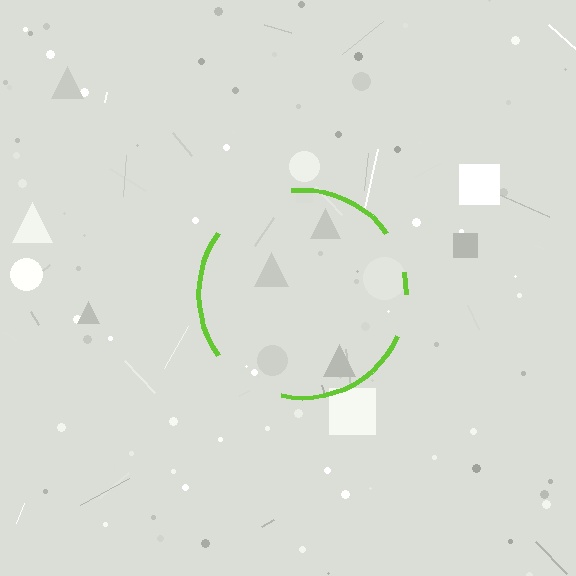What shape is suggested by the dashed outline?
The dashed outline suggests a circle.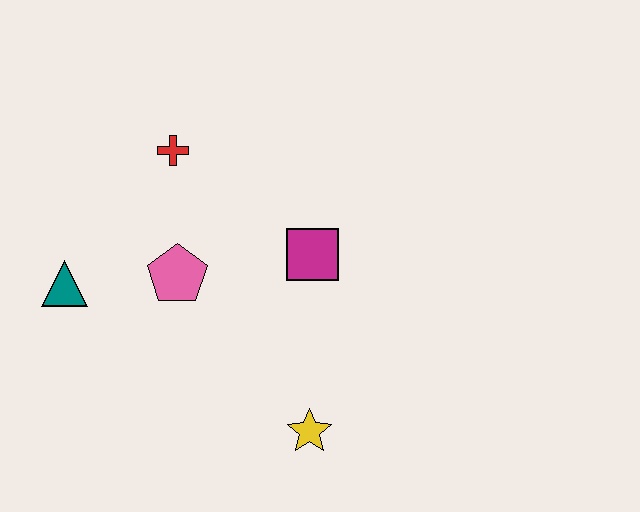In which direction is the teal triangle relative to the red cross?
The teal triangle is below the red cross.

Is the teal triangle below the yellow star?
No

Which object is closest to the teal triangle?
The pink pentagon is closest to the teal triangle.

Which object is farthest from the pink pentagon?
The yellow star is farthest from the pink pentagon.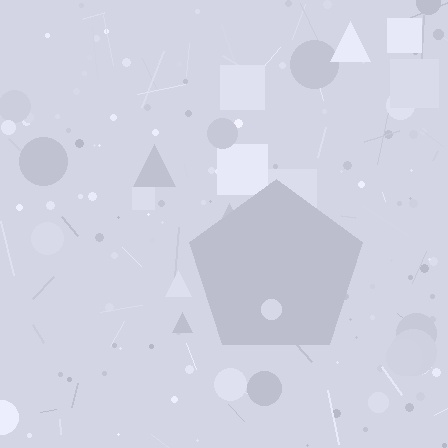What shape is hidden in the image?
A pentagon is hidden in the image.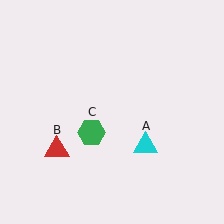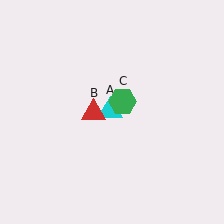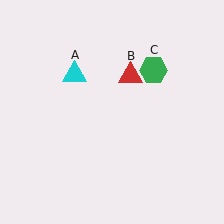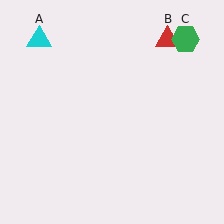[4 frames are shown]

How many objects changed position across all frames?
3 objects changed position: cyan triangle (object A), red triangle (object B), green hexagon (object C).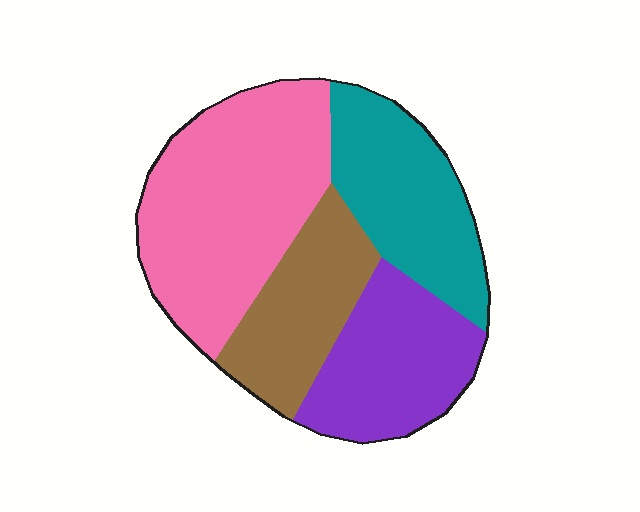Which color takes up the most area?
Pink, at roughly 35%.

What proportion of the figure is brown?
Brown covers roughly 20% of the figure.